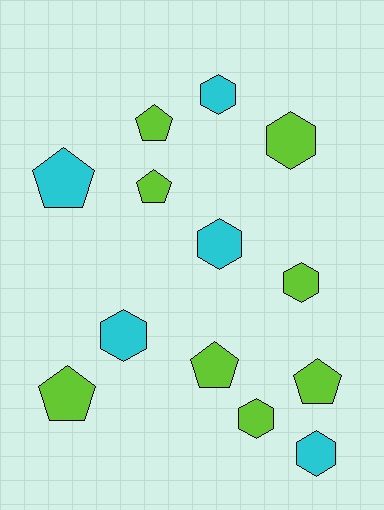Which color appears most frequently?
Lime, with 8 objects.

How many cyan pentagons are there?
There is 1 cyan pentagon.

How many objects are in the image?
There are 13 objects.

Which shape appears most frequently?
Hexagon, with 7 objects.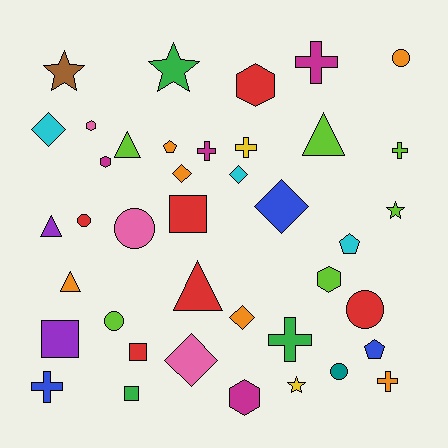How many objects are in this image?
There are 40 objects.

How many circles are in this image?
There are 6 circles.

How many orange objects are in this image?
There are 6 orange objects.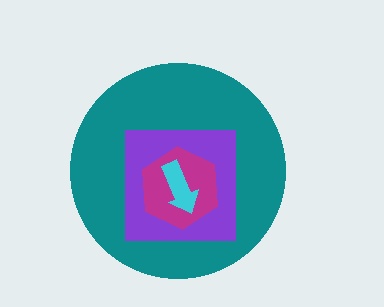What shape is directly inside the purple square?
The magenta hexagon.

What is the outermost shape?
The teal circle.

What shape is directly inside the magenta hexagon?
The cyan arrow.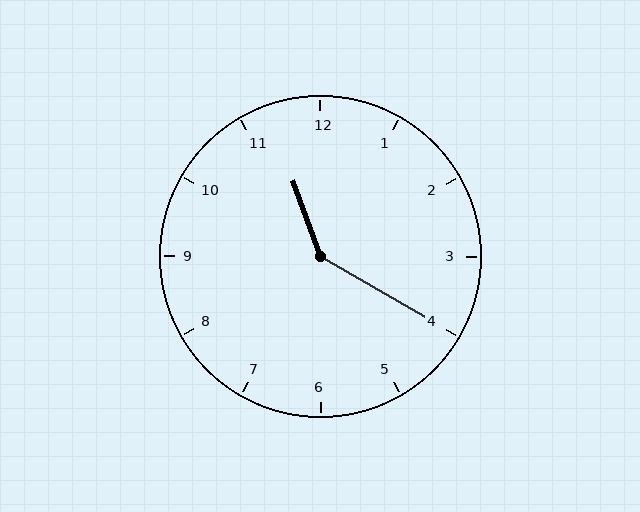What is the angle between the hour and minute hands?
Approximately 140 degrees.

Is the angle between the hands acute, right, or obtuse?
It is obtuse.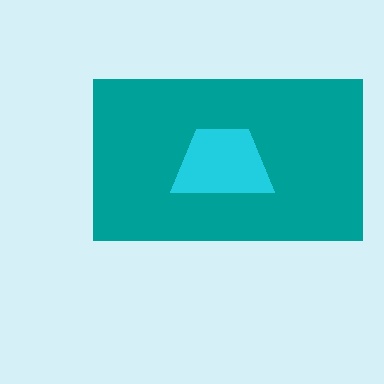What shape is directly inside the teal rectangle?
The cyan trapezoid.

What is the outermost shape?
The teal rectangle.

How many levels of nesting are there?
2.